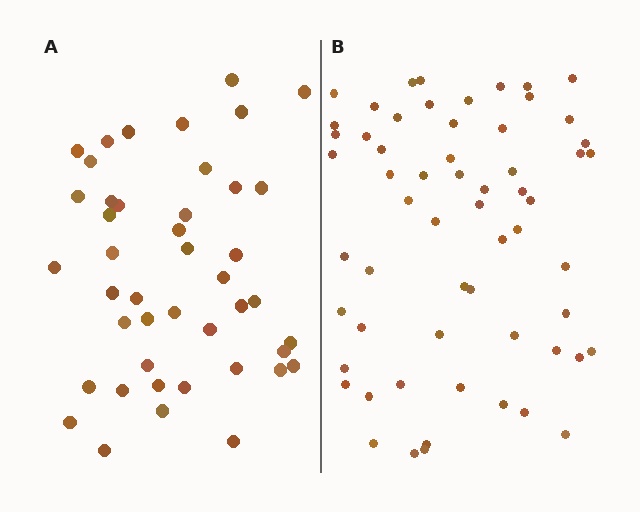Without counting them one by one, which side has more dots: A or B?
Region B (the right region) has more dots.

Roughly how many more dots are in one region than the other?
Region B has approximately 15 more dots than region A.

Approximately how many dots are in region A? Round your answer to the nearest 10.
About 40 dots. (The exact count is 44, which rounds to 40.)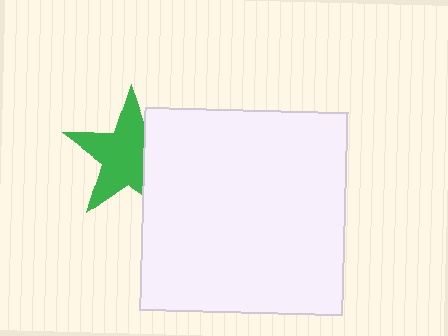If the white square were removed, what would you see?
You would see the complete green star.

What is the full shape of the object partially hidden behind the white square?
The partially hidden object is a green star.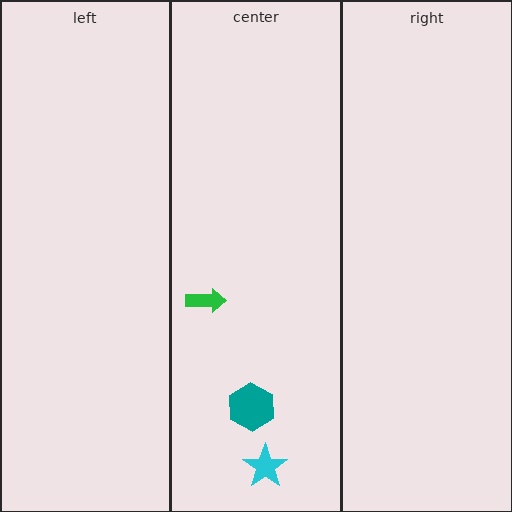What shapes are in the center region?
The teal hexagon, the cyan star, the green arrow.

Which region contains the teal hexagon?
The center region.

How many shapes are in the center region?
3.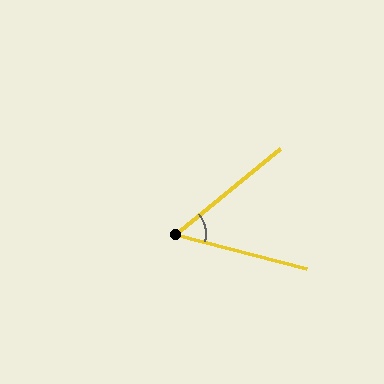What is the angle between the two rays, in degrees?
Approximately 54 degrees.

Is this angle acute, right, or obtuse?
It is acute.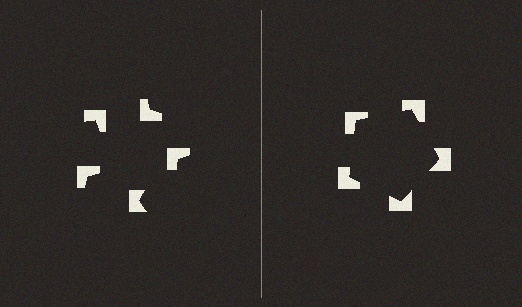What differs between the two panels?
The notched squares are positioned identically on both sides; only the wedge orientations differ. On the right they align to a pentagon; on the left they are misaligned.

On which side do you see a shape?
An illusory pentagon appears on the right side. On the left side the wedge cuts are rotated, so no coherent shape forms.